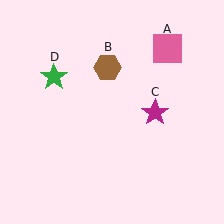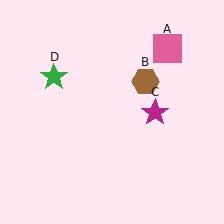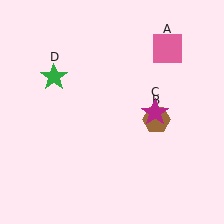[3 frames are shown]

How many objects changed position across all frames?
1 object changed position: brown hexagon (object B).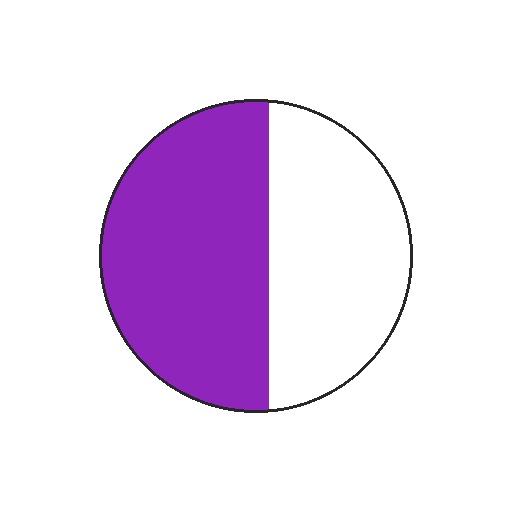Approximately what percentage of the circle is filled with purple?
Approximately 55%.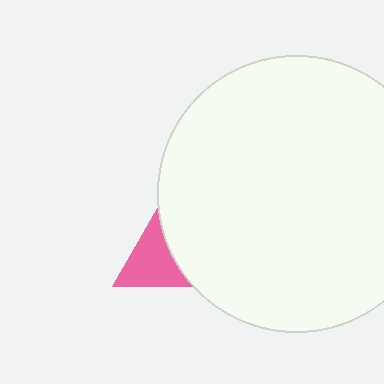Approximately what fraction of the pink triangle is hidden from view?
Roughly 65% of the pink triangle is hidden behind the white circle.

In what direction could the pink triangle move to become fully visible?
The pink triangle could move left. That would shift it out from behind the white circle entirely.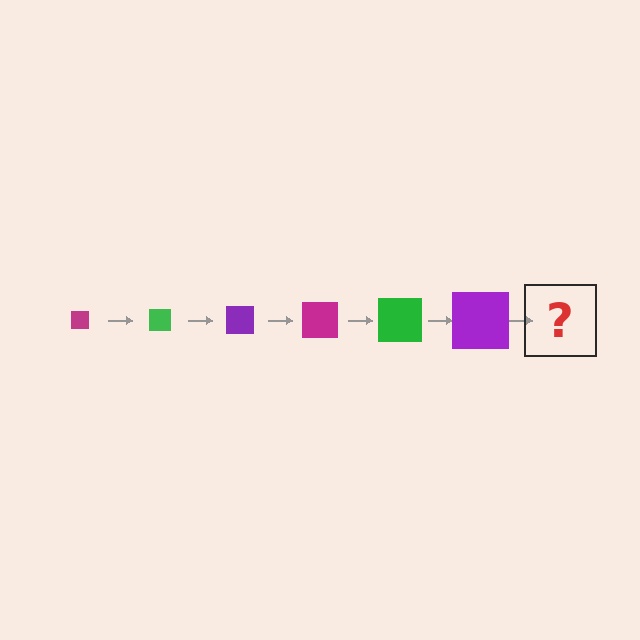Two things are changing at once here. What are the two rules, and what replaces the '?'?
The two rules are that the square grows larger each step and the color cycles through magenta, green, and purple. The '?' should be a magenta square, larger than the previous one.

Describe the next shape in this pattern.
It should be a magenta square, larger than the previous one.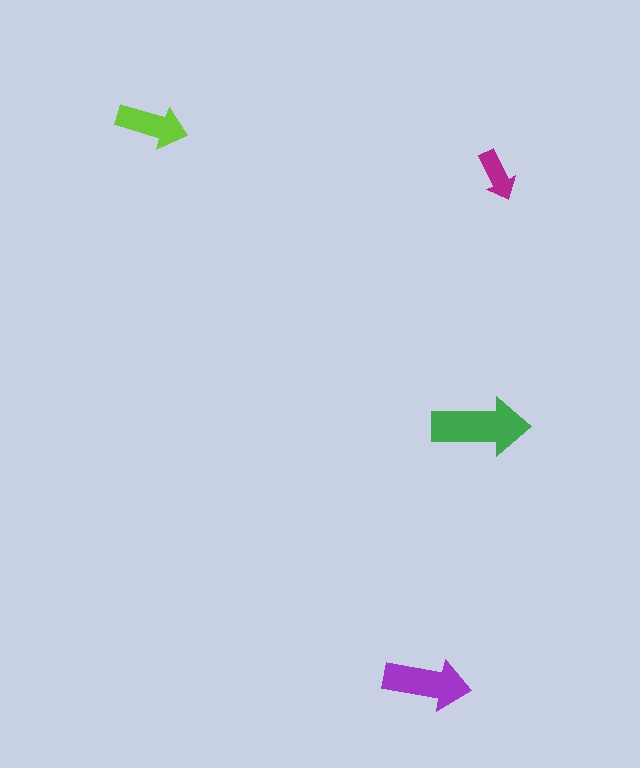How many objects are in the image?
There are 4 objects in the image.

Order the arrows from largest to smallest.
the green one, the purple one, the lime one, the magenta one.